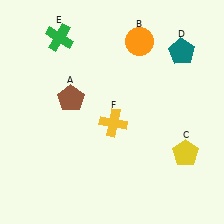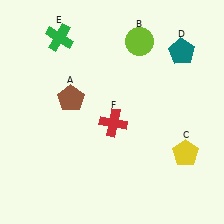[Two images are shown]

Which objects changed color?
B changed from orange to lime. F changed from yellow to red.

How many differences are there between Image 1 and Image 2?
There are 2 differences between the two images.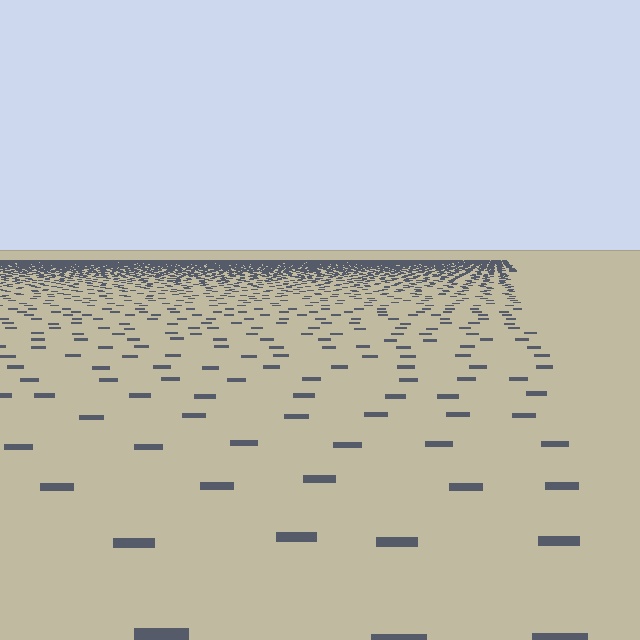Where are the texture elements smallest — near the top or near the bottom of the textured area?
Near the top.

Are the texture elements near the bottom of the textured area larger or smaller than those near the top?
Larger. Near the bottom, elements are closer to the viewer and appear at a bigger on-screen size.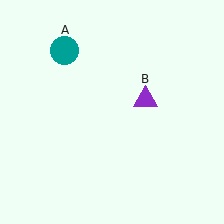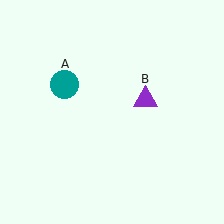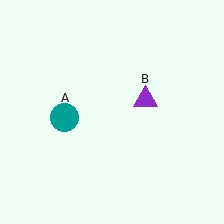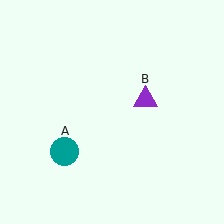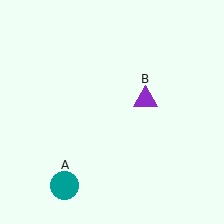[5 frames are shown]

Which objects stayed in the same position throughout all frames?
Purple triangle (object B) remained stationary.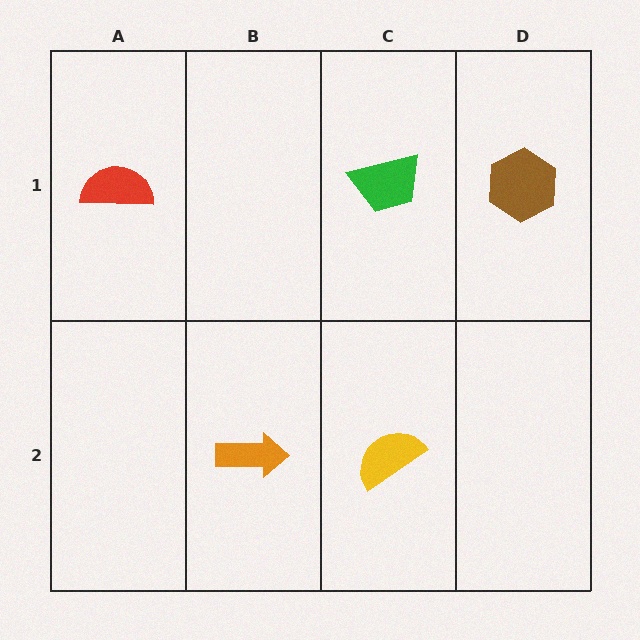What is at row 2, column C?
A yellow semicircle.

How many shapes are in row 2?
2 shapes.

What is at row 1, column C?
A green trapezoid.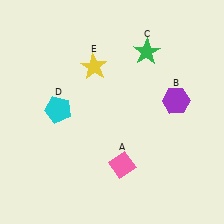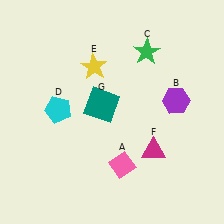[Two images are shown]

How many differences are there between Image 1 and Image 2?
There are 2 differences between the two images.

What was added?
A magenta triangle (F), a teal square (G) were added in Image 2.